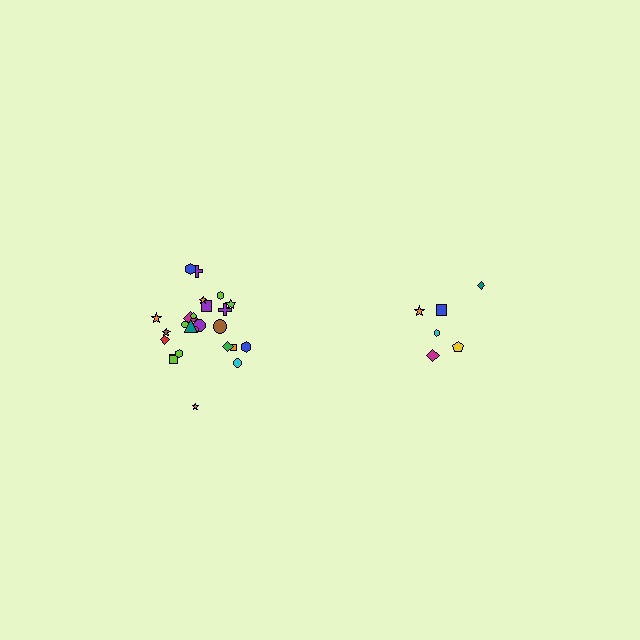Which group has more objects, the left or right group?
The left group.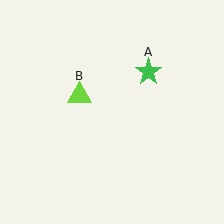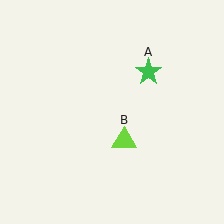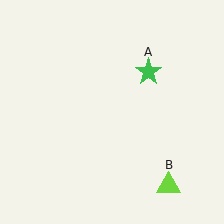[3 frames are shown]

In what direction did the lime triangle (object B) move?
The lime triangle (object B) moved down and to the right.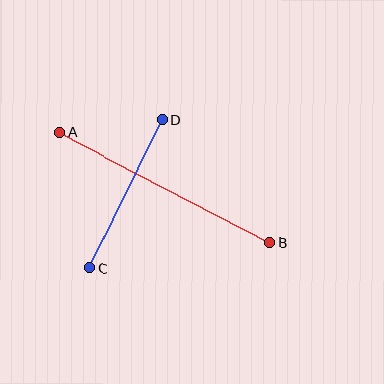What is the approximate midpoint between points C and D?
The midpoint is at approximately (126, 194) pixels.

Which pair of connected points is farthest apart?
Points A and B are farthest apart.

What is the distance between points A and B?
The distance is approximately 237 pixels.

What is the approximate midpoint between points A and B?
The midpoint is at approximately (165, 188) pixels.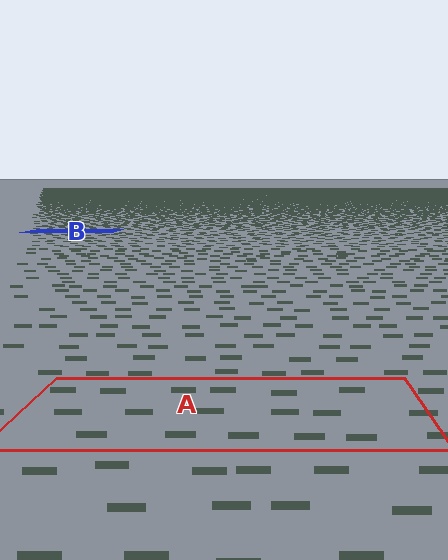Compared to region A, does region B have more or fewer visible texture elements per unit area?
Region B has more texture elements per unit area — they are packed more densely because it is farther away.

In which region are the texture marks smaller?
The texture marks are smaller in region B, because it is farther away.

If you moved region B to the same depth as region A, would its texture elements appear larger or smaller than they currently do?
They would appear larger. At a closer depth, the same texture elements are projected at a bigger on-screen size.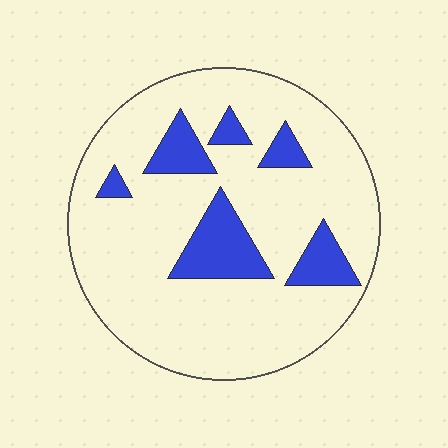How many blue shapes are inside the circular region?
6.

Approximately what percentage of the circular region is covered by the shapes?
Approximately 15%.